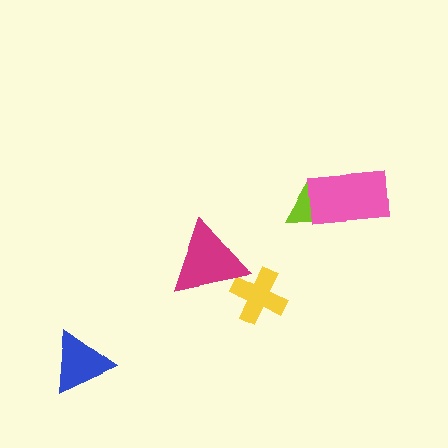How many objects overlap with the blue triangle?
0 objects overlap with the blue triangle.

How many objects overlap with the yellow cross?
1 object overlaps with the yellow cross.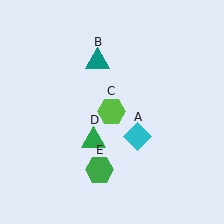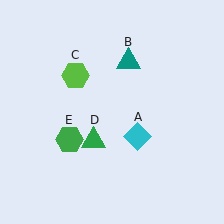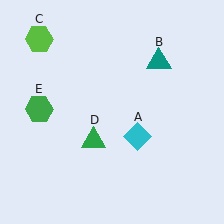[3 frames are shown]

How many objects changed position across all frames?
3 objects changed position: teal triangle (object B), lime hexagon (object C), green hexagon (object E).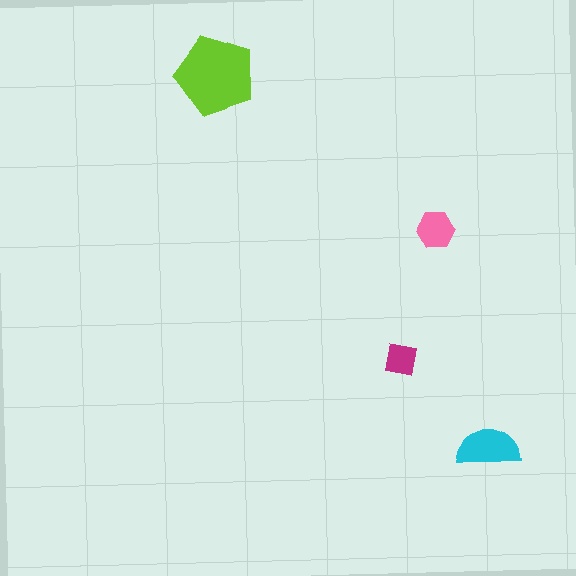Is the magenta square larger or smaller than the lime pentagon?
Smaller.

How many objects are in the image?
There are 4 objects in the image.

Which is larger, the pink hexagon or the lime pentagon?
The lime pentagon.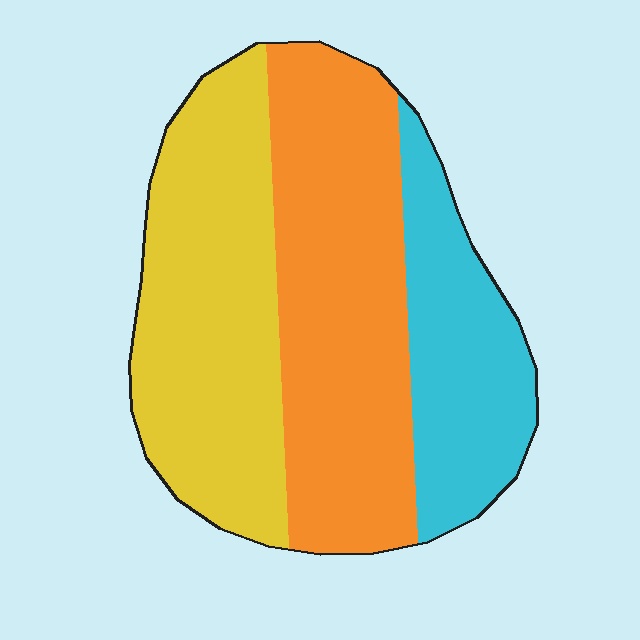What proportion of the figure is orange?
Orange takes up between a third and a half of the figure.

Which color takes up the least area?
Cyan, at roughly 20%.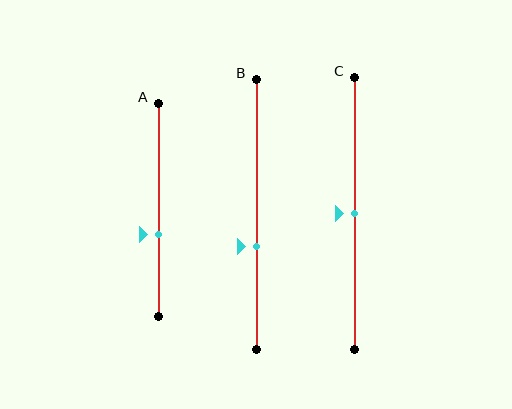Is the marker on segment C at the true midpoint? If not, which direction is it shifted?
Yes, the marker on segment C is at the true midpoint.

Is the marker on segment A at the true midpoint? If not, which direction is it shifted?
No, the marker on segment A is shifted downward by about 11% of the segment length.